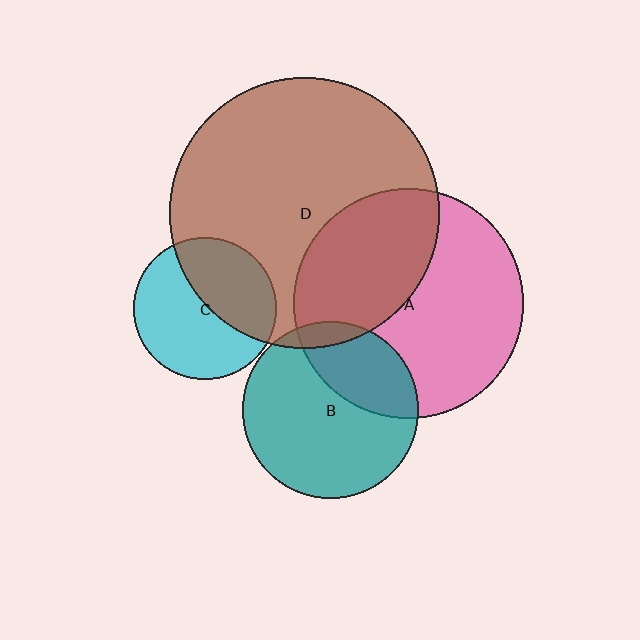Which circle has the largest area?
Circle D (brown).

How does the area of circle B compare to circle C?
Approximately 1.5 times.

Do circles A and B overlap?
Yes.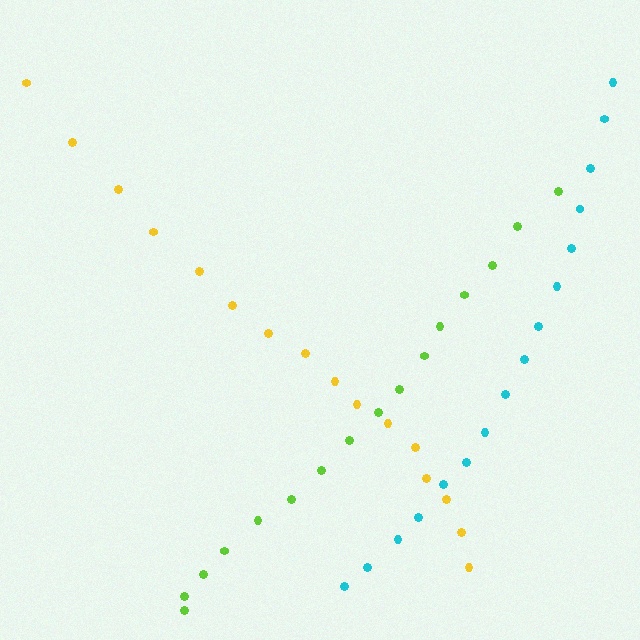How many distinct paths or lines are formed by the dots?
There are 3 distinct paths.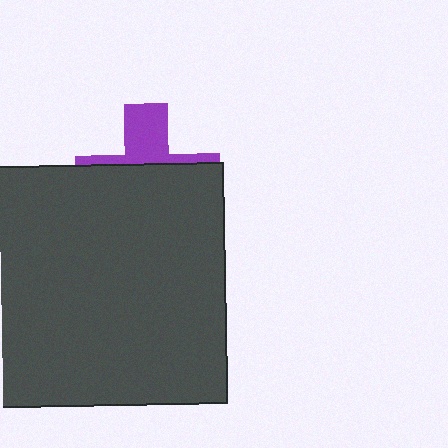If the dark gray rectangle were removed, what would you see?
You would see the complete purple cross.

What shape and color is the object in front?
The object in front is a dark gray rectangle.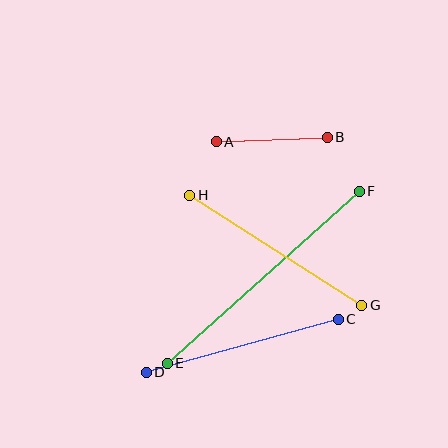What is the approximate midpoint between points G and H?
The midpoint is at approximately (276, 250) pixels.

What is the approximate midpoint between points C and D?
The midpoint is at approximately (242, 346) pixels.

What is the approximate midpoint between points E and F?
The midpoint is at approximately (263, 277) pixels.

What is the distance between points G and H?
The distance is approximately 204 pixels.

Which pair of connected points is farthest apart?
Points E and F are farthest apart.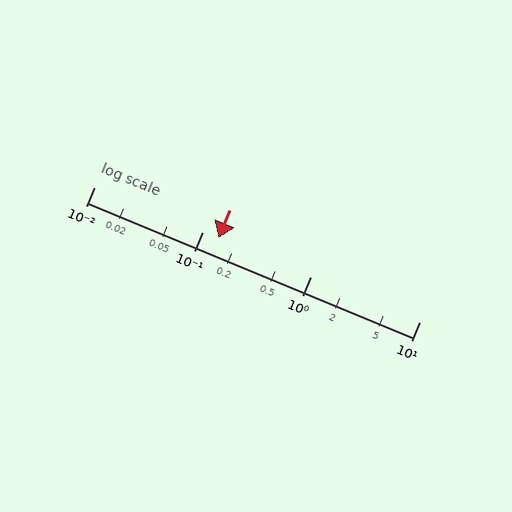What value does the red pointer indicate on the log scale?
The pointer indicates approximately 0.14.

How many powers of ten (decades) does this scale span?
The scale spans 3 decades, from 0.01 to 10.